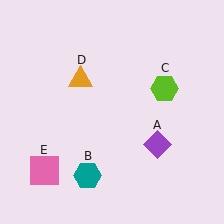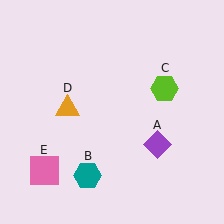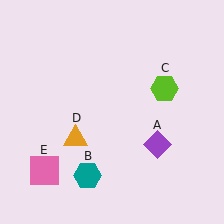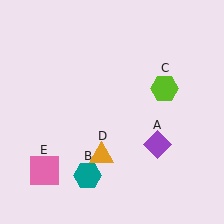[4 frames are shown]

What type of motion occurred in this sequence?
The orange triangle (object D) rotated counterclockwise around the center of the scene.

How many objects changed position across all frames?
1 object changed position: orange triangle (object D).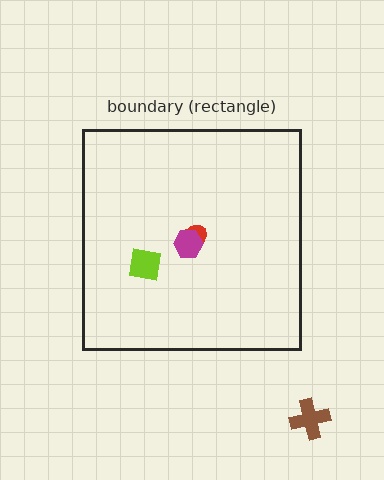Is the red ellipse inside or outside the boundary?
Inside.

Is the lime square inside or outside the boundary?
Inside.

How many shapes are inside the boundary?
3 inside, 1 outside.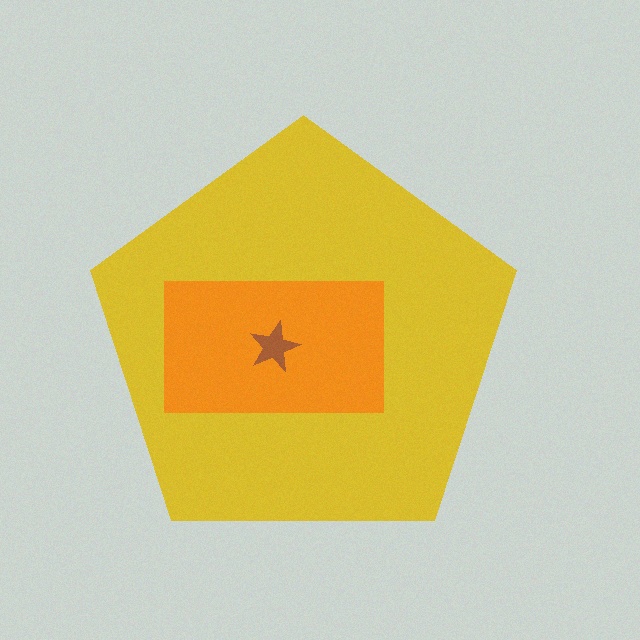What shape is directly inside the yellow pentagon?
The orange rectangle.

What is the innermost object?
The brown star.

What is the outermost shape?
The yellow pentagon.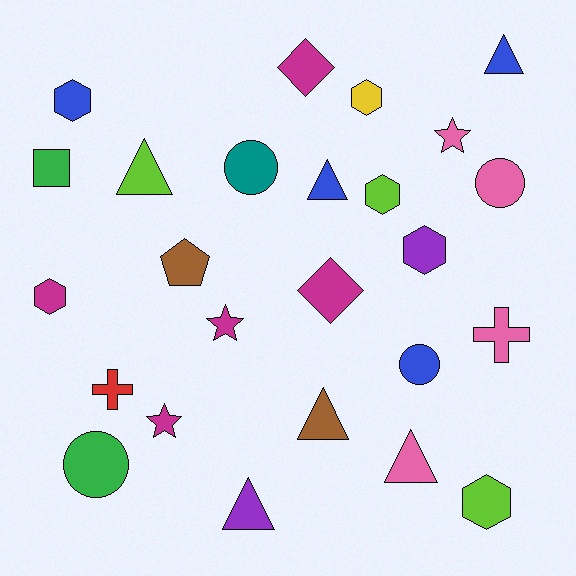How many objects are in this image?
There are 25 objects.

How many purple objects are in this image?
There are 2 purple objects.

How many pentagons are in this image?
There is 1 pentagon.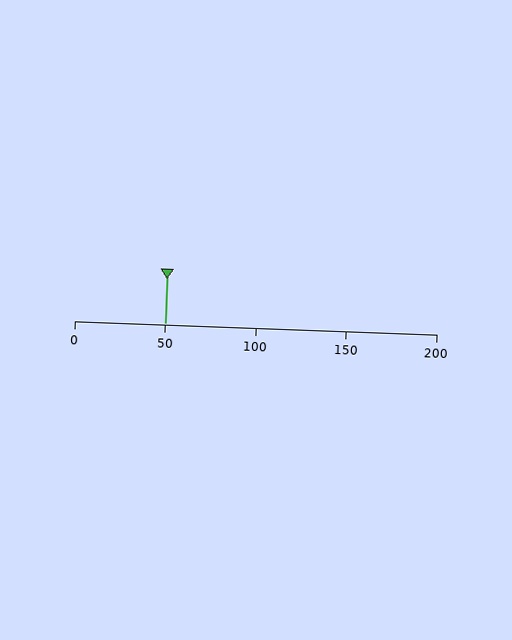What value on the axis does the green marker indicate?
The marker indicates approximately 50.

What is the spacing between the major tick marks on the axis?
The major ticks are spaced 50 apart.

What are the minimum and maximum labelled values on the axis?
The axis runs from 0 to 200.